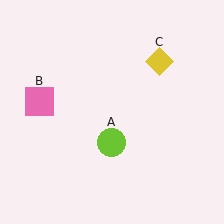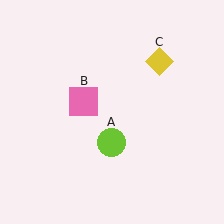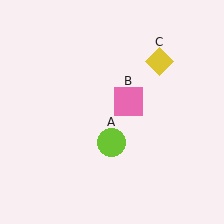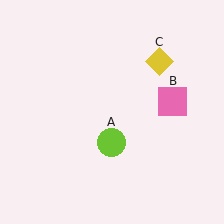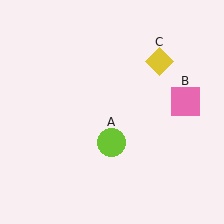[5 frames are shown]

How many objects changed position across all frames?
1 object changed position: pink square (object B).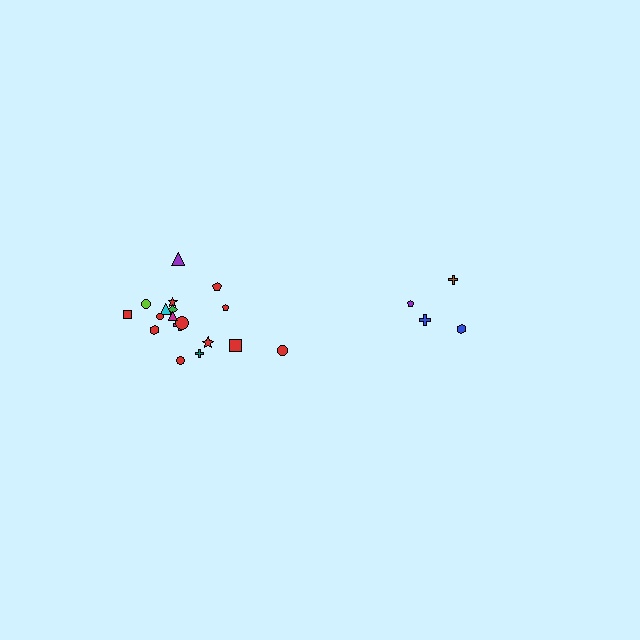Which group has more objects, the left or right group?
The left group.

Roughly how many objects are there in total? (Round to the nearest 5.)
Roughly 20 objects in total.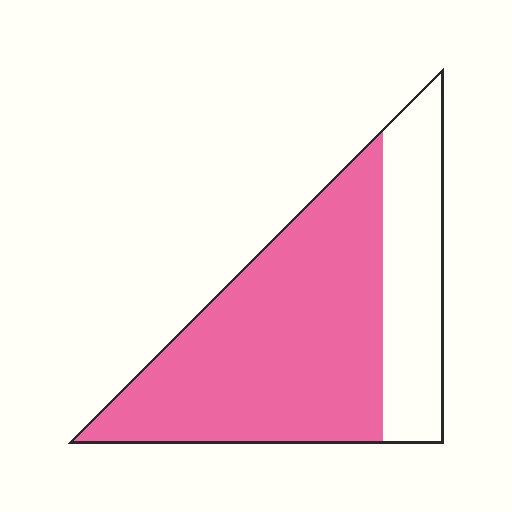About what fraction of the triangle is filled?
About two thirds (2/3).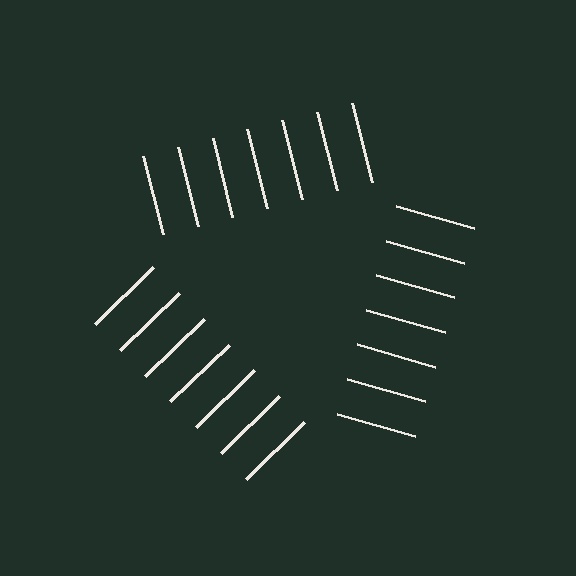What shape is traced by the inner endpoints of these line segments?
An illusory triangle — the line segments terminate on its edges but no continuous stroke is drawn.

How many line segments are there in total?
21 — 7 along each of the 3 edges.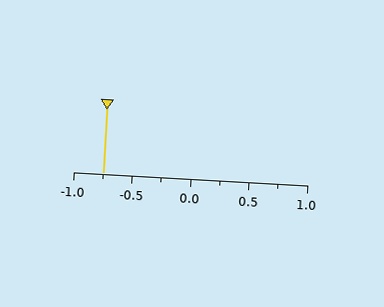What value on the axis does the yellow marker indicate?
The marker indicates approximately -0.75.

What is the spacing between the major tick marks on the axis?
The major ticks are spaced 0.5 apart.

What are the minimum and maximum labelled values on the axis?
The axis runs from -1.0 to 1.0.